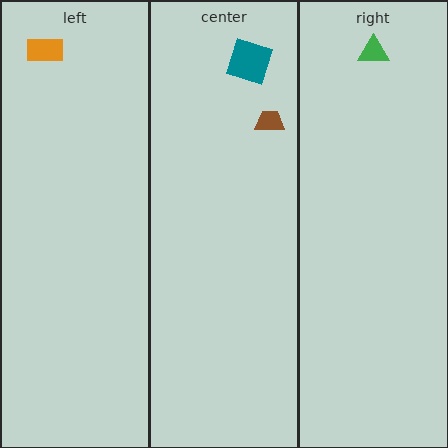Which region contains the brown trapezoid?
The center region.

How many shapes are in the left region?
1.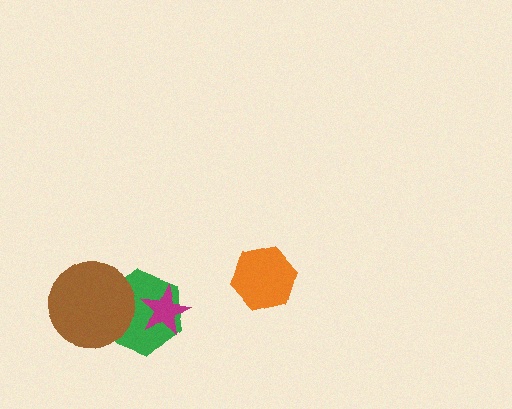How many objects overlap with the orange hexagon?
0 objects overlap with the orange hexagon.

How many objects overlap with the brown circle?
1 object overlaps with the brown circle.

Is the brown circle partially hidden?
No, no other shape covers it.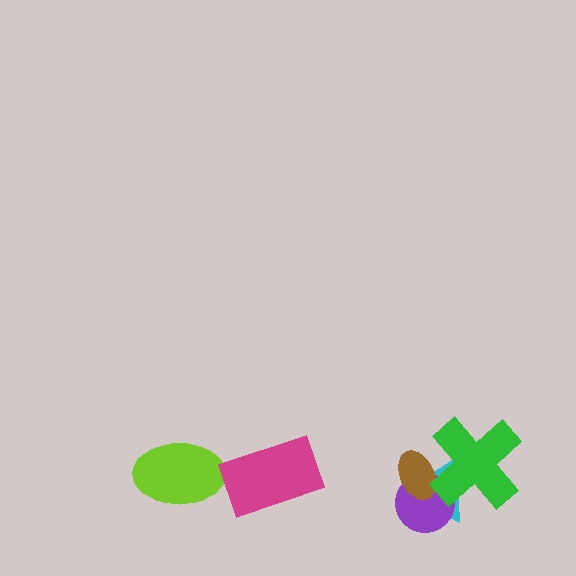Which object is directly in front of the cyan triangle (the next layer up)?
The purple circle is directly in front of the cyan triangle.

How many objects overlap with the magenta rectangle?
0 objects overlap with the magenta rectangle.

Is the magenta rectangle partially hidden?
No, no other shape covers it.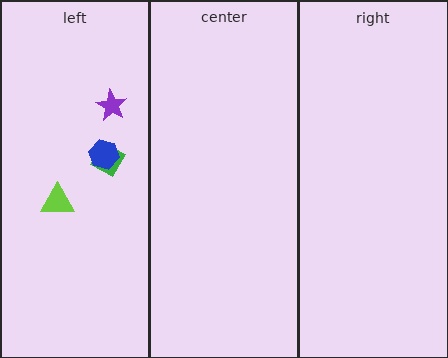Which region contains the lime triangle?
The left region.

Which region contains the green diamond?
The left region.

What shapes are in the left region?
The green diamond, the blue hexagon, the lime triangle, the purple star.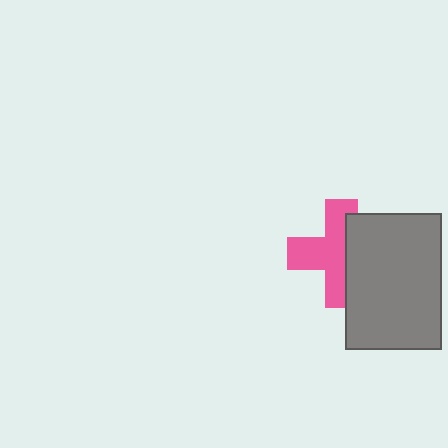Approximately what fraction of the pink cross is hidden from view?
Roughly 40% of the pink cross is hidden behind the gray rectangle.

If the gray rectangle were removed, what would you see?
You would see the complete pink cross.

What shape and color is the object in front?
The object in front is a gray rectangle.